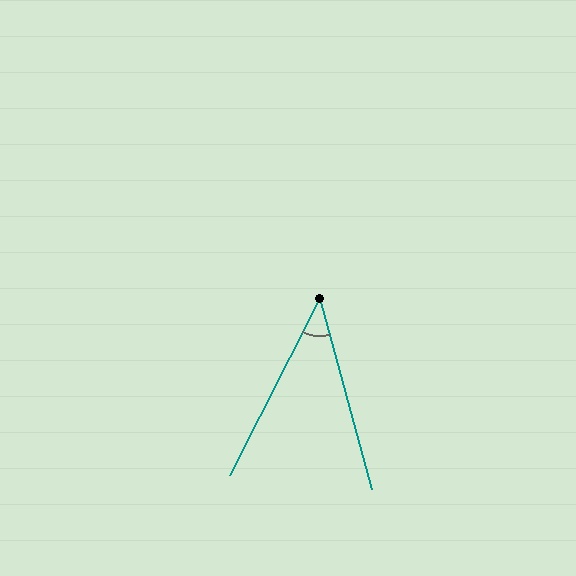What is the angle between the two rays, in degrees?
Approximately 42 degrees.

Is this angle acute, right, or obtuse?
It is acute.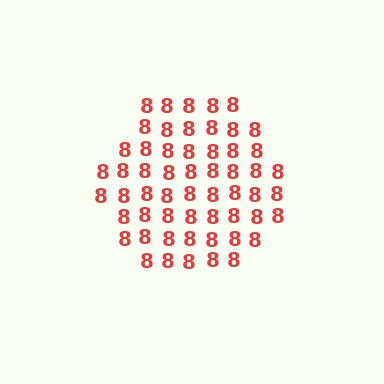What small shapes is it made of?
It is made of small digit 8's.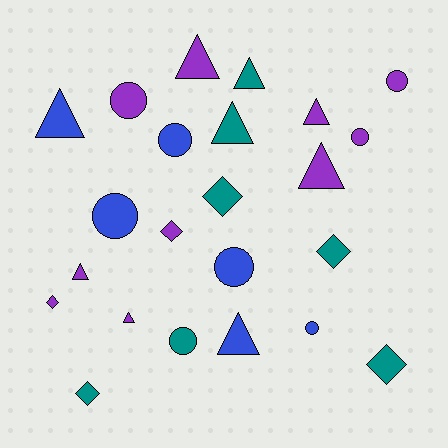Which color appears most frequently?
Purple, with 10 objects.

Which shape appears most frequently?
Triangle, with 9 objects.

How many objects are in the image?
There are 23 objects.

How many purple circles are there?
There are 3 purple circles.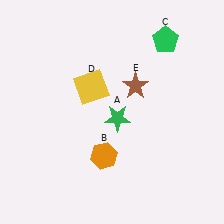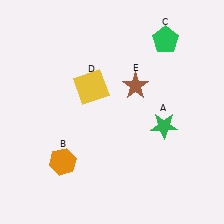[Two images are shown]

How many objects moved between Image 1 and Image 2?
2 objects moved between the two images.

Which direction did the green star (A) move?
The green star (A) moved right.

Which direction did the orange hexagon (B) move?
The orange hexagon (B) moved left.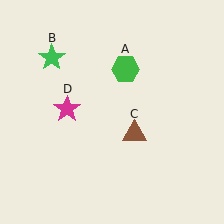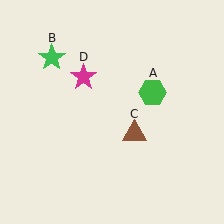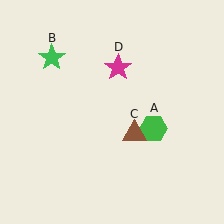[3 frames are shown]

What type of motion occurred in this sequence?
The green hexagon (object A), magenta star (object D) rotated clockwise around the center of the scene.